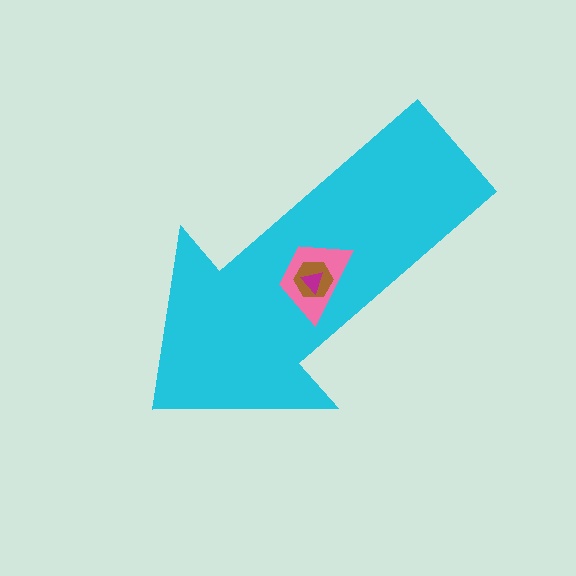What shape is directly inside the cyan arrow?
The pink trapezoid.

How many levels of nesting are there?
4.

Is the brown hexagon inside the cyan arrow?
Yes.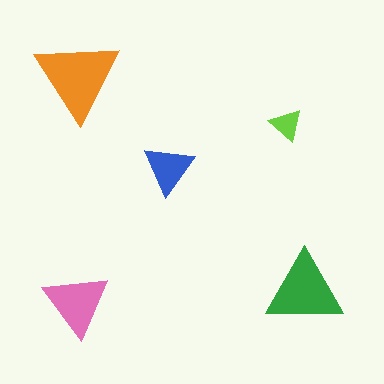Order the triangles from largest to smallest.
the orange one, the green one, the pink one, the blue one, the lime one.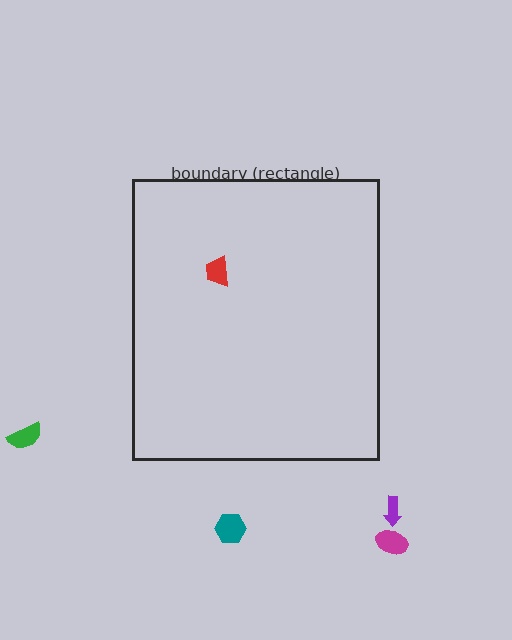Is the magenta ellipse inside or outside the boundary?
Outside.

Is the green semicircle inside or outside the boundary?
Outside.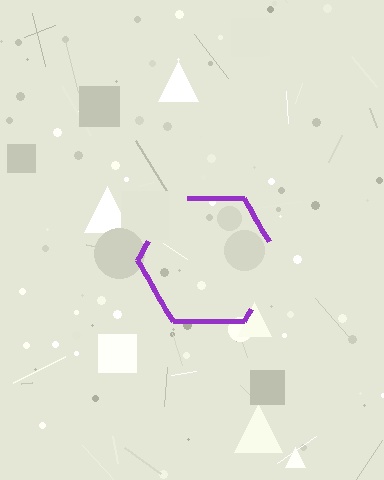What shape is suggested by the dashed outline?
The dashed outline suggests a hexagon.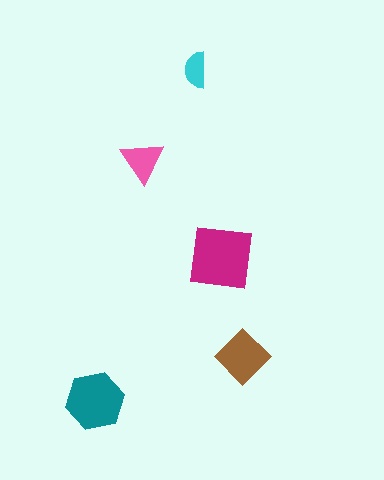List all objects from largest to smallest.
The magenta square, the teal hexagon, the brown diamond, the pink triangle, the cyan semicircle.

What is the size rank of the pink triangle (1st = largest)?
4th.